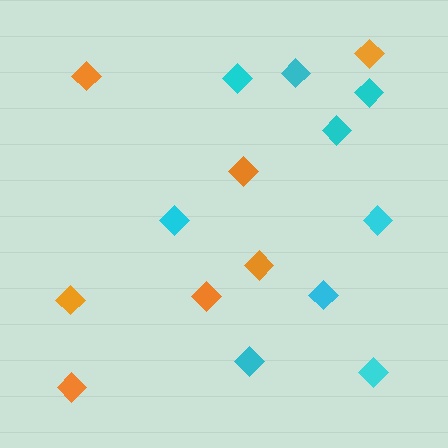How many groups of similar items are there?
There are 2 groups: one group of orange diamonds (7) and one group of cyan diamonds (9).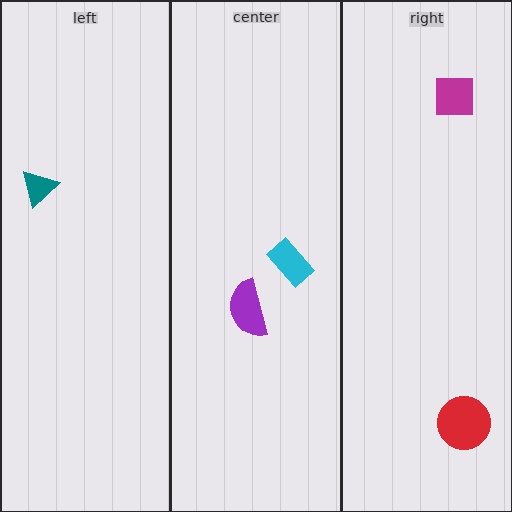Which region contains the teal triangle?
The left region.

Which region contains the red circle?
The right region.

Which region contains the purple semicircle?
The center region.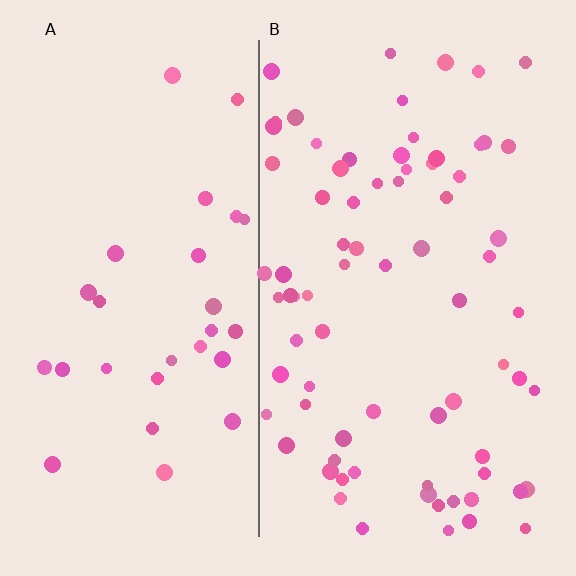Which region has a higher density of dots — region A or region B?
B (the right).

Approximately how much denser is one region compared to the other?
Approximately 2.5× — region B over region A.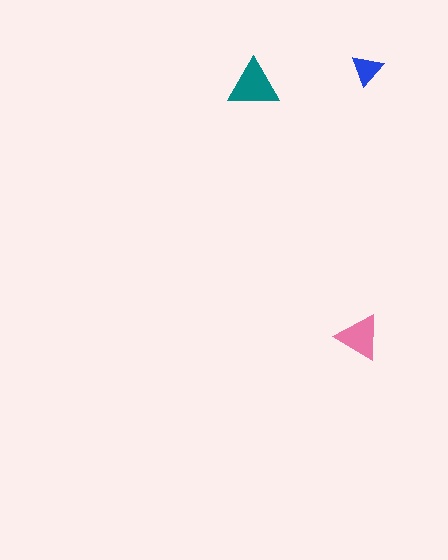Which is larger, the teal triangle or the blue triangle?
The teal one.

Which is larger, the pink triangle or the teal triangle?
The teal one.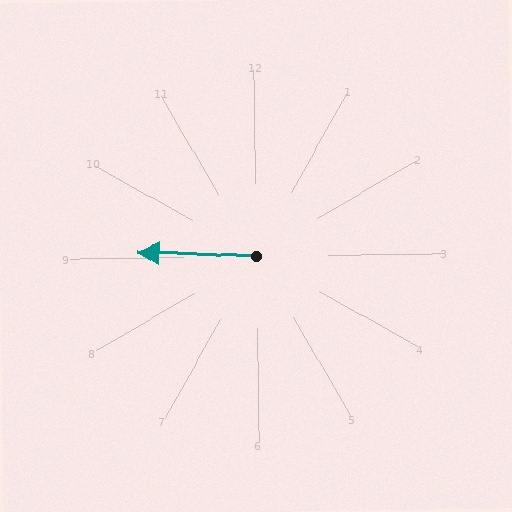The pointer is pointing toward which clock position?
Roughly 9 o'clock.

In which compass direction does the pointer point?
West.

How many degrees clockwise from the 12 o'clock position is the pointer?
Approximately 272 degrees.